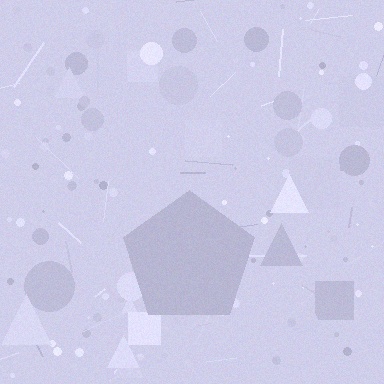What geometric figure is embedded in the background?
A pentagon is embedded in the background.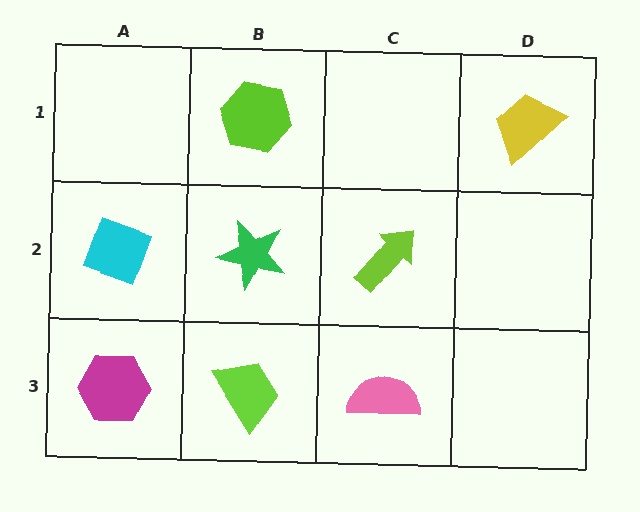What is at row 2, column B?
A green star.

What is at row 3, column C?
A pink semicircle.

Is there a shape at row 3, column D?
No, that cell is empty.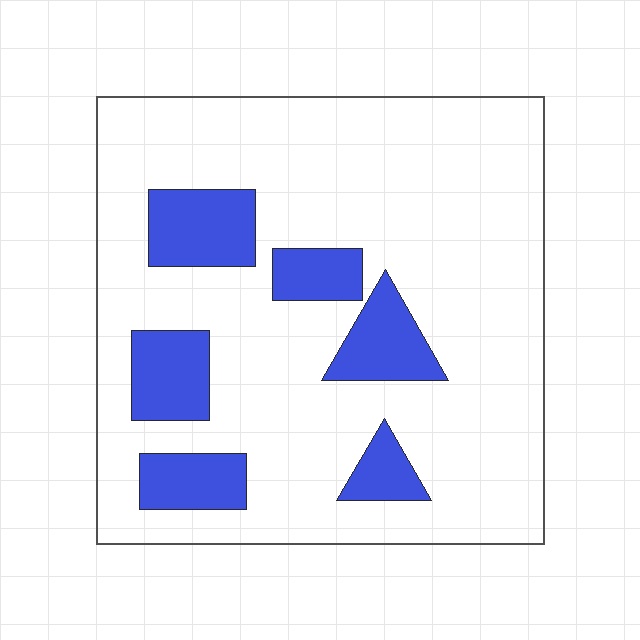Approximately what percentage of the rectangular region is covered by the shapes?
Approximately 20%.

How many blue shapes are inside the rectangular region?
6.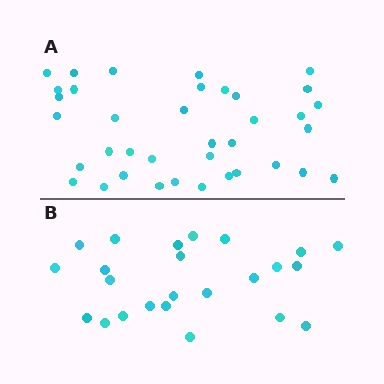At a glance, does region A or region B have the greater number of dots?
Region A (the top region) has more dots.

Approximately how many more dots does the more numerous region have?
Region A has approximately 15 more dots than region B.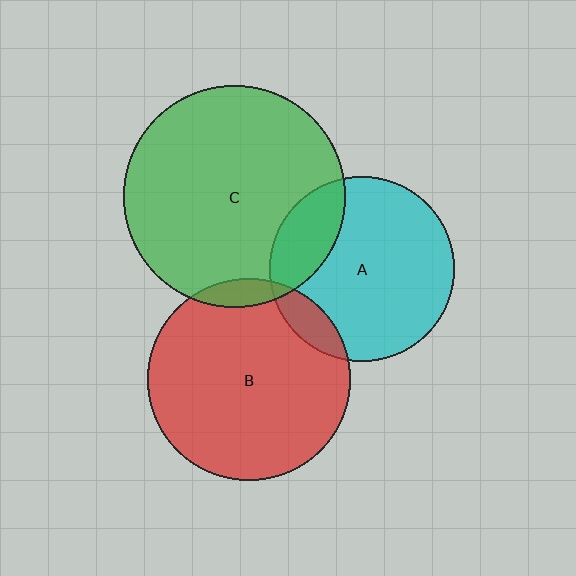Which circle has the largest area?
Circle C (green).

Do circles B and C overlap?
Yes.